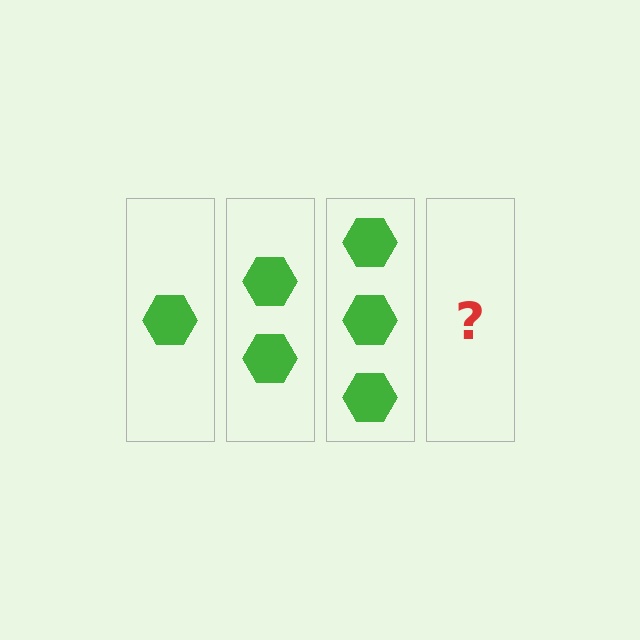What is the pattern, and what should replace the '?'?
The pattern is that each step adds one more hexagon. The '?' should be 4 hexagons.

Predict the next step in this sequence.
The next step is 4 hexagons.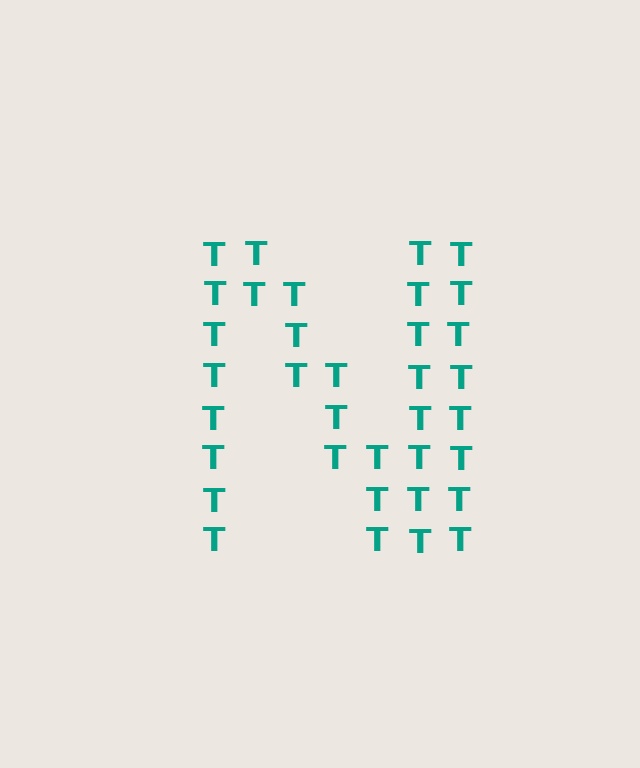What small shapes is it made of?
It is made of small letter T's.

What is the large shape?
The large shape is the letter N.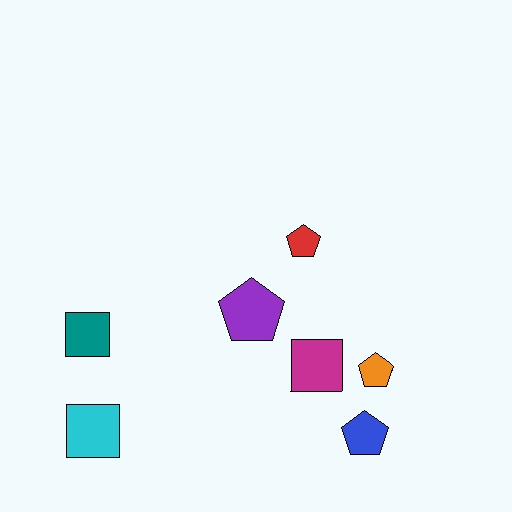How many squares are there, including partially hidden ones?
There are 3 squares.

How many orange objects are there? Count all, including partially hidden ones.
There is 1 orange object.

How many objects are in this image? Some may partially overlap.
There are 7 objects.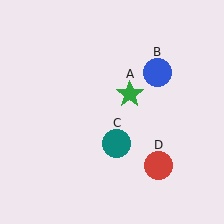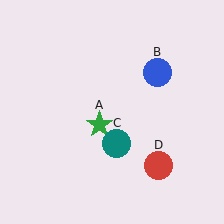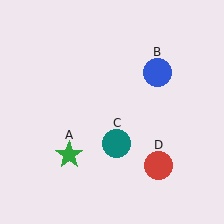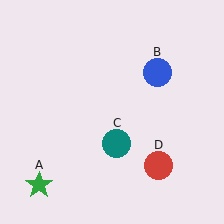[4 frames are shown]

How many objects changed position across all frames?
1 object changed position: green star (object A).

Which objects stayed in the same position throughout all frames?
Blue circle (object B) and teal circle (object C) and red circle (object D) remained stationary.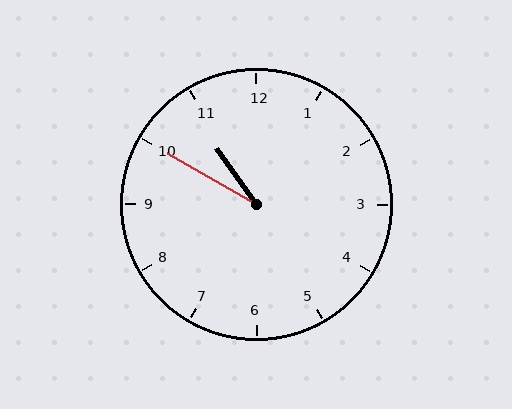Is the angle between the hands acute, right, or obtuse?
It is acute.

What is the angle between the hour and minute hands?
Approximately 25 degrees.